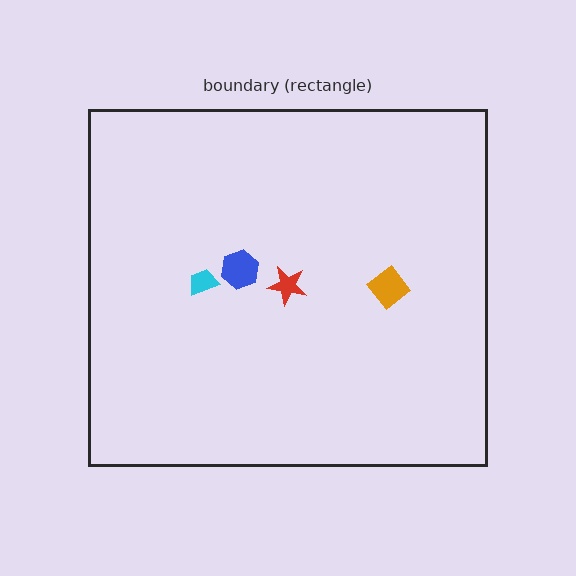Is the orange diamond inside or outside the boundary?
Inside.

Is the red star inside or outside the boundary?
Inside.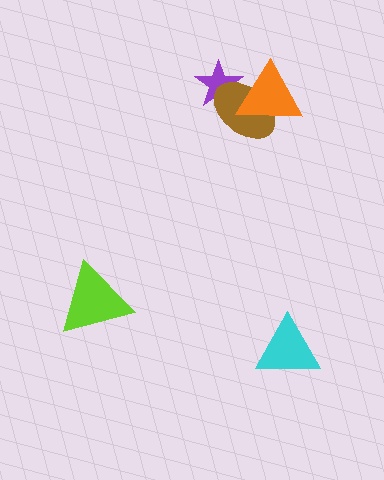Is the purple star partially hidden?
Yes, it is partially covered by another shape.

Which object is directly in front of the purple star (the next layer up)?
The brown ellipse is directly in front of the purple star.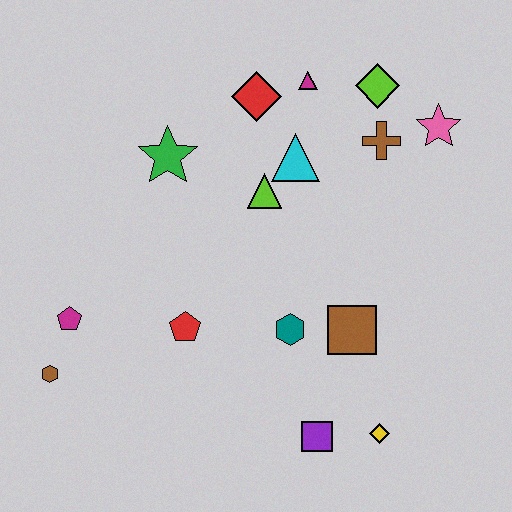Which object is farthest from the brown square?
The brown hexagon is farthest from the brown square.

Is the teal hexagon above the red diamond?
No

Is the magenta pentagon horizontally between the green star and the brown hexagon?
Yes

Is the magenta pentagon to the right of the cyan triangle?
No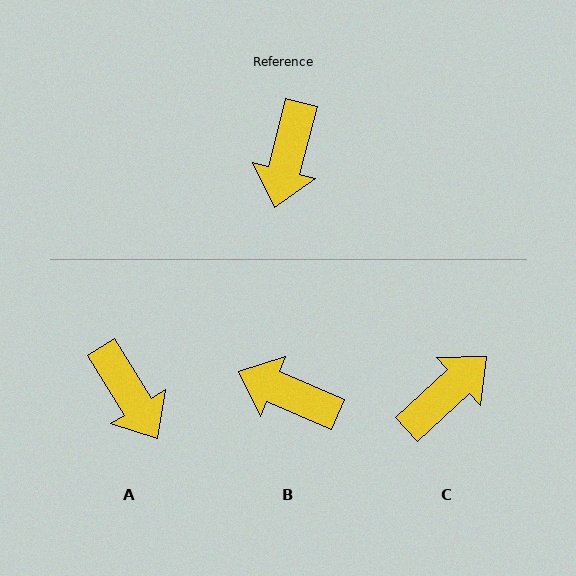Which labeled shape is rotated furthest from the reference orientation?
C, about 147 degrees away.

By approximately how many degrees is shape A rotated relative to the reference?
Approximately 46 degrees counter-clockwise.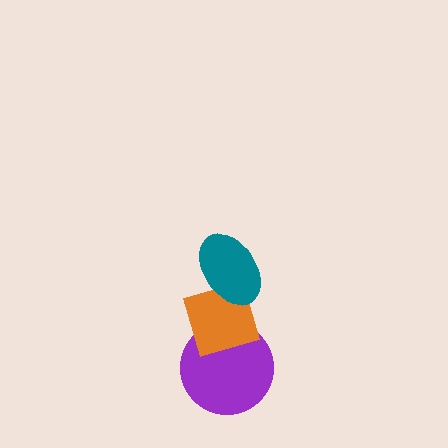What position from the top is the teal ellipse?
The teal ellipse is 1st from the top.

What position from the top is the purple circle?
The purple circle is 3rd from the top.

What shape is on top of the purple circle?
The orange diamond is on top of the purple circle.